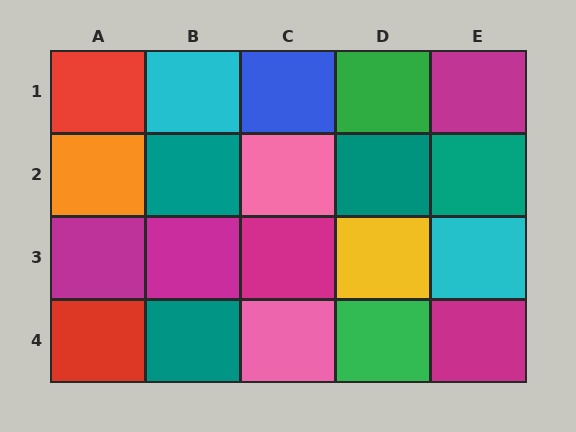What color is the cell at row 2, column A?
Orange.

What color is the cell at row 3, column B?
Magenta.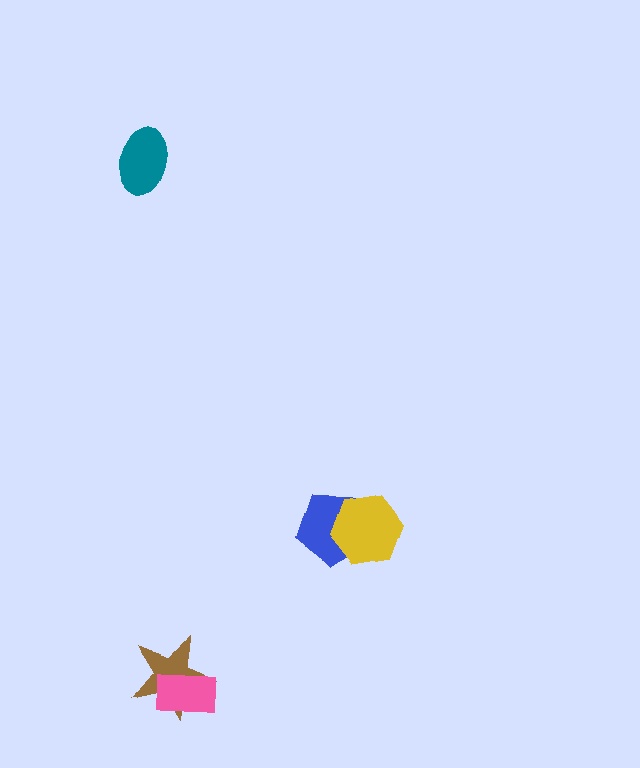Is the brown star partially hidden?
Yes, it is partially covered by another shape.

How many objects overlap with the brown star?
1 object overlaps with the brown star.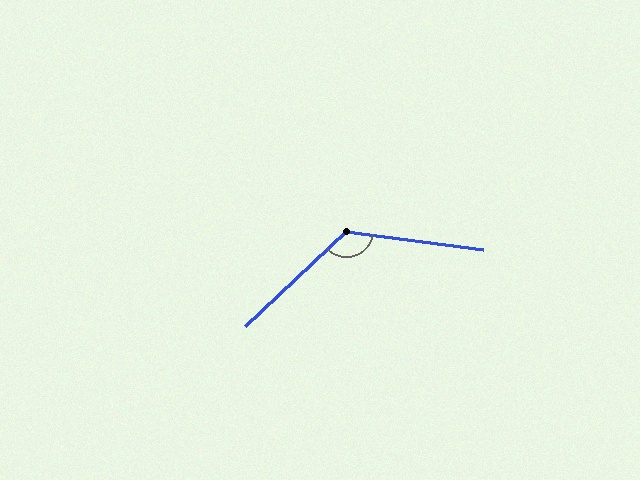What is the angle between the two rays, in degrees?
Approximately 129 degrees.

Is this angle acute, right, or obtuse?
It is obtuse.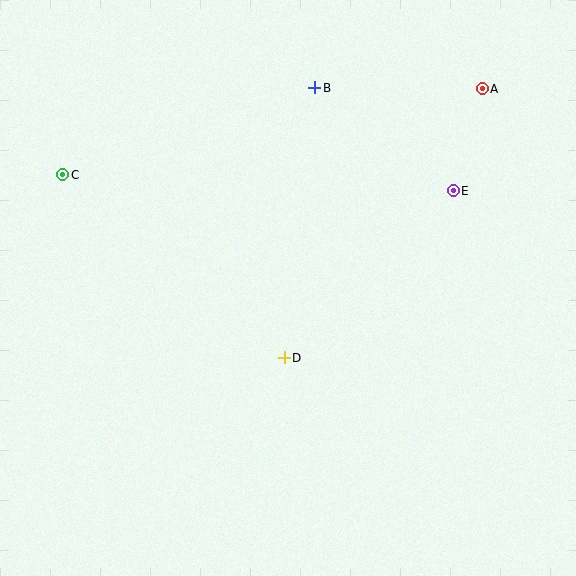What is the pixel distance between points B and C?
The distance between B and C is 266 pixels.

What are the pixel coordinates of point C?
Point C is at (63, 174).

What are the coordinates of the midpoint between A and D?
The midpoint between A and D is at (383, 223).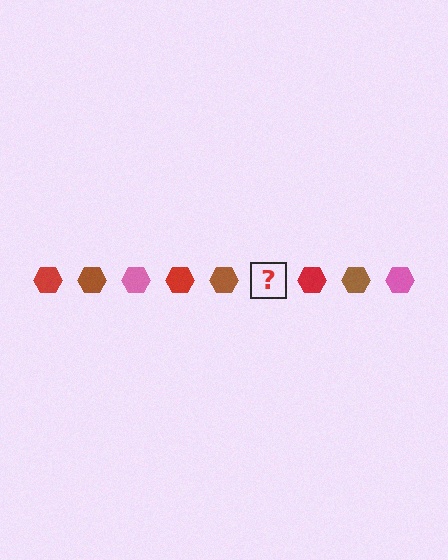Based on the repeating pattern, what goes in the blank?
The blank should be a pink hexagon.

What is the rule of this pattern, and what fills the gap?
The rule is that the pattern cycles through red, brown, pink hexagons. The gap should be filled with a pink hexagon.